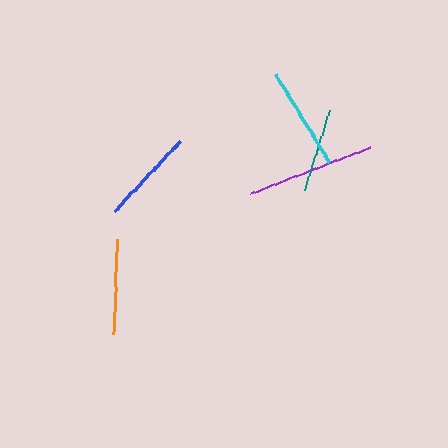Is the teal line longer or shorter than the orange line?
The orange line is longer than the teal line.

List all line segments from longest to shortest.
From longest to shortest: purple, cyan, blue, orange, teal.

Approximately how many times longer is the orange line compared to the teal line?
The orange line is approximately 1.1 times the length of the teal line.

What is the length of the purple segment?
The purple segment is approximately 128 pixels long.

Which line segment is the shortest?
The teal line is the shortest at approximately 83 pixels.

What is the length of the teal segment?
The teal segment is approximately 83 pixels long.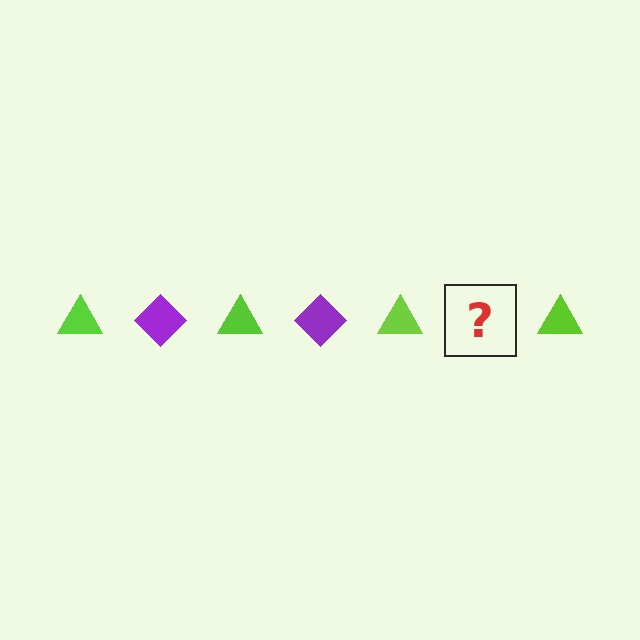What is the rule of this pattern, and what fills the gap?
The rule is that the pattern alternates between lime triangle and purple diamond. The gap should be filled with a purple diamond.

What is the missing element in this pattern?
The missing element is a purple diamond.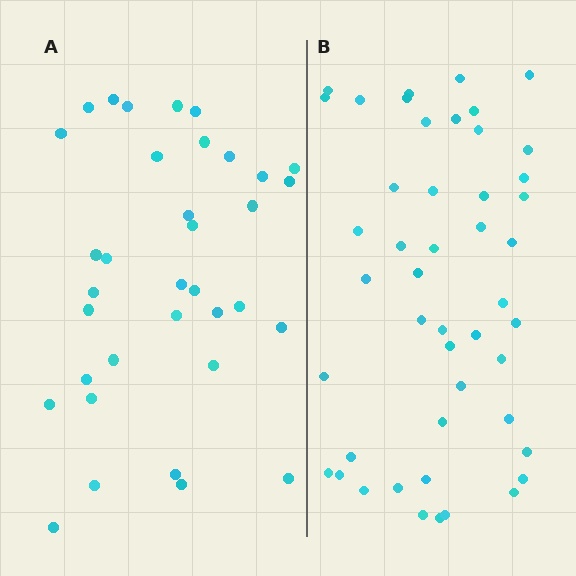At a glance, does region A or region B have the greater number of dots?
Region B (the right region) has more dots.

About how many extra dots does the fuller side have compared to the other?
Region B has roughly 12 or so more dots than region A.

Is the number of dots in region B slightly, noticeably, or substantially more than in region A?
Region B has noticeably more, but not dramatically so. The ratio is roughly 1.3 to 1.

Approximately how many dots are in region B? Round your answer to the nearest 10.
About 50 dots. (The exact count is 47, which rounds to 50.)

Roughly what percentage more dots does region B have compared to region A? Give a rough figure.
About 35% more.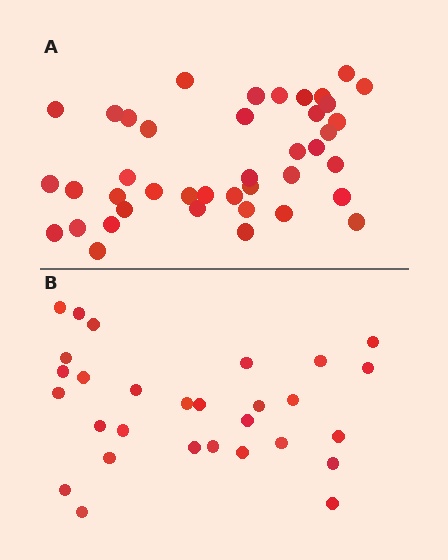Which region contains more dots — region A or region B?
Region A (the top region) has more dots.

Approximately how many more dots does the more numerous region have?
Region A has roughly 12 or so more dots than region B.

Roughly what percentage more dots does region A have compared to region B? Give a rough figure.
About 40% more.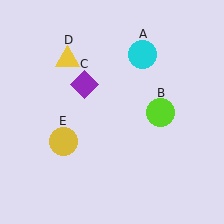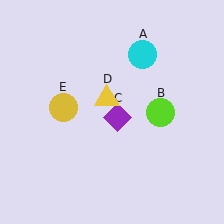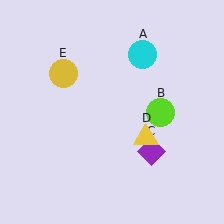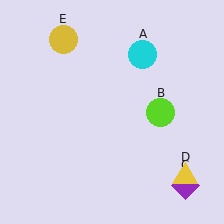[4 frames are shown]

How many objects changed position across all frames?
3 objects changed position: purple diamond (object C), yellow triangle (object D), yellow circle (object E).